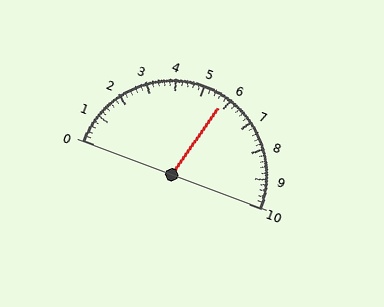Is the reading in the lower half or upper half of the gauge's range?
The reading is in the upper half of the range (0 to 10).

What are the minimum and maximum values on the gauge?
The gauge ranges from 0 to 10.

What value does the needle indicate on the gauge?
The needle indicates approximately 5.8.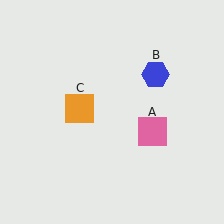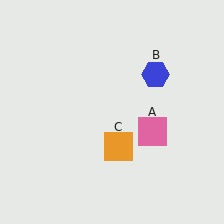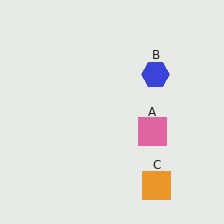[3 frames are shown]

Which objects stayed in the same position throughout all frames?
Pink square (object A) and blue hexagon (object B) remained stationary.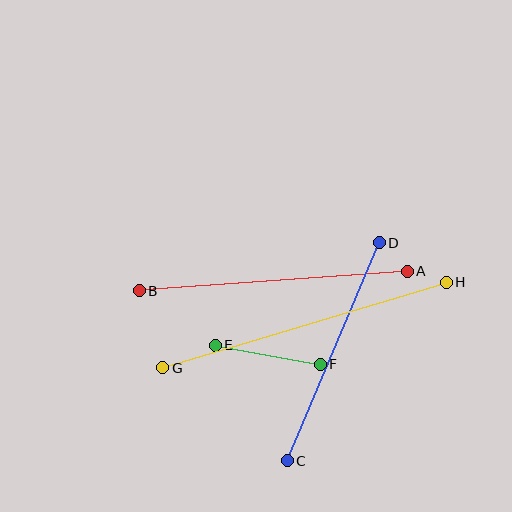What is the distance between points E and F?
The distance is approximately 107 pixels.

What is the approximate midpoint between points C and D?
The midpoint is at approximately (333, 352) pixels.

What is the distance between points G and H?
The distance is approximately 296 pixels.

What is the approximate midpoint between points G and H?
The midpoint is at approximately (304, 325) pixels.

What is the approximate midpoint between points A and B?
The midpoint is at approximately (273, 281) pixels.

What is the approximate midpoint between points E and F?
The midpoint is at approximately (268, 355) pixels.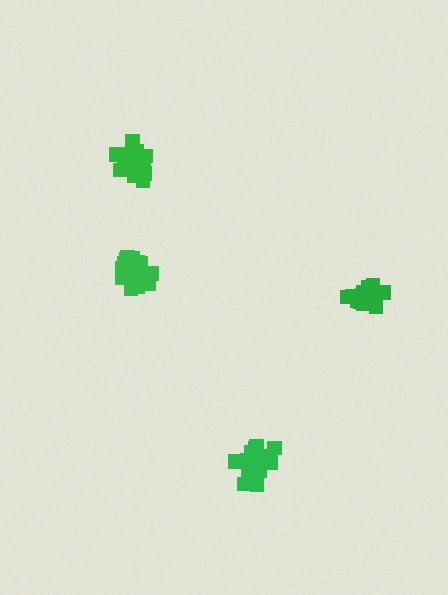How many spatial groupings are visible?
There are 4 spatial groupings.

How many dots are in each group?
Group 1: 20 dots, Group 2: 15 dots, Group 3: 16 dots, Group 4: 21 dots (72 total).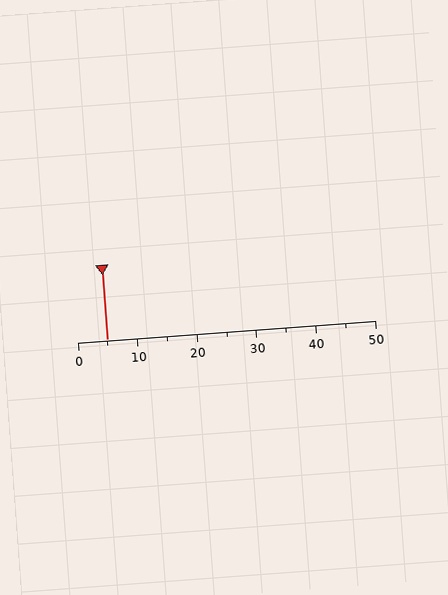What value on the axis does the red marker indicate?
The marker indicates approximately 5.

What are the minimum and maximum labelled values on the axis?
The axis runs from 0 to 50.